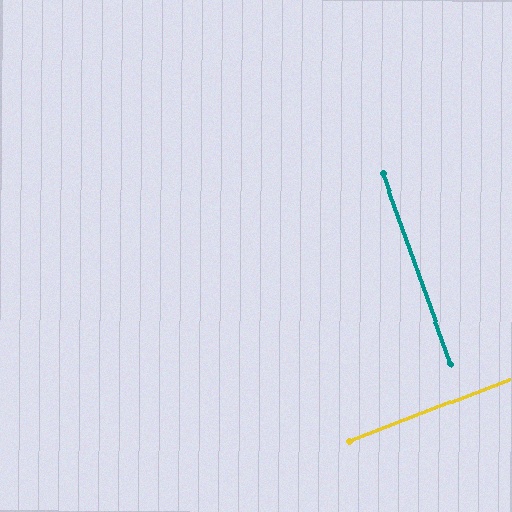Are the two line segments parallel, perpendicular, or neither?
Perpendicular — they meet at approximately 89°.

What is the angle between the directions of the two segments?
Approximately 89 degrees.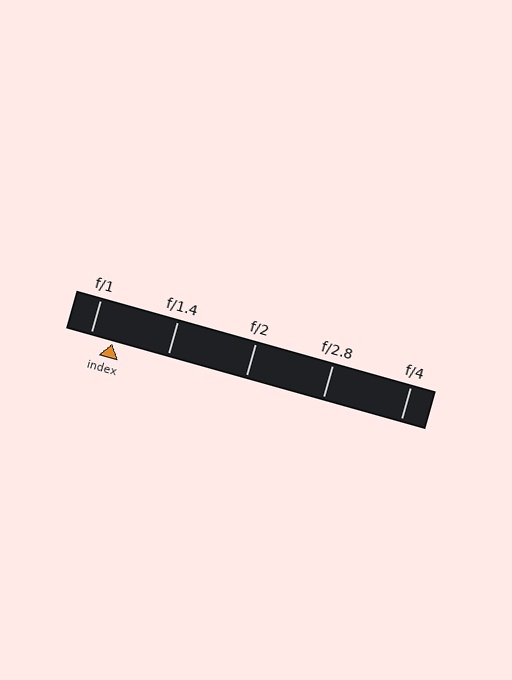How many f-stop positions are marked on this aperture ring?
There are 5 f-stop positions marked.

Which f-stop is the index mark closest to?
The index mark is closest to f/1.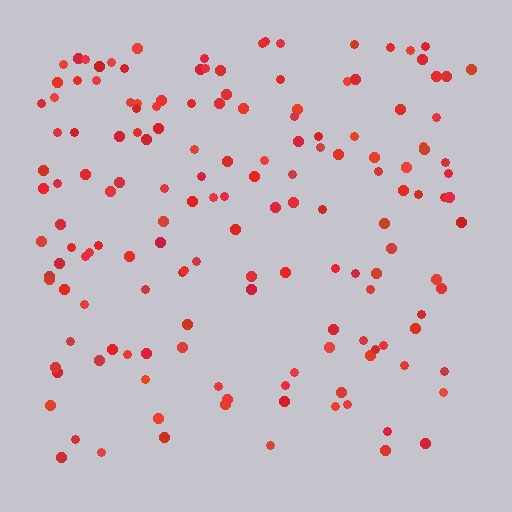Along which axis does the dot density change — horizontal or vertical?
Vertical.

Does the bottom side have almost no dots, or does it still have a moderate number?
Still a moderate number, just noticeably fewer than the top.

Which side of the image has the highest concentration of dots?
The top.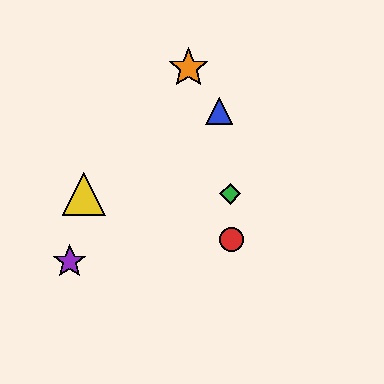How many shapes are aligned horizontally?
2 shapes (the green diamond, the yellow triangle) are aligned horizontally.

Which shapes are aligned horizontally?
The green diamond, the yellow triangle are aligned horizontally.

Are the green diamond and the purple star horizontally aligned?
No, the green diamond is at y≈194 and the purple star is at y≈261.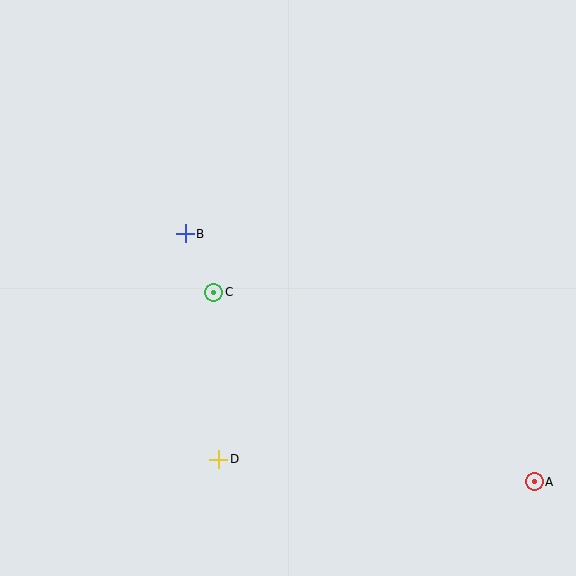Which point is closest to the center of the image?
Point C at (214, 292) is closest to the center.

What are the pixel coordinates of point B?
Point B is at (185, 234).